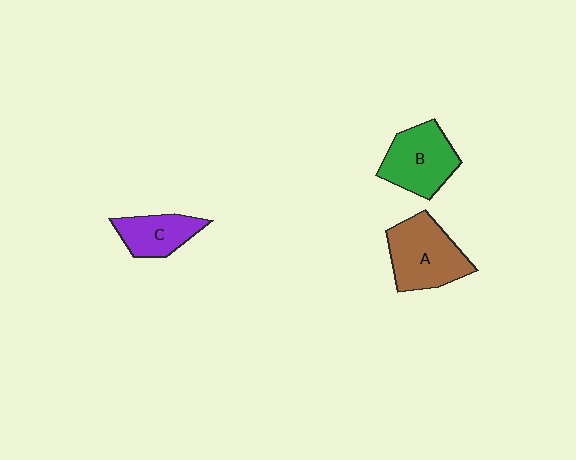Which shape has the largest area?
Shape A (brown).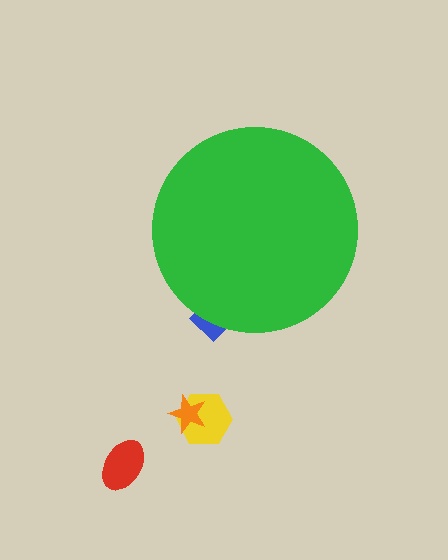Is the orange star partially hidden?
No, the orange star is fully visible.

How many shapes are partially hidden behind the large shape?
1 shape is partially hidden.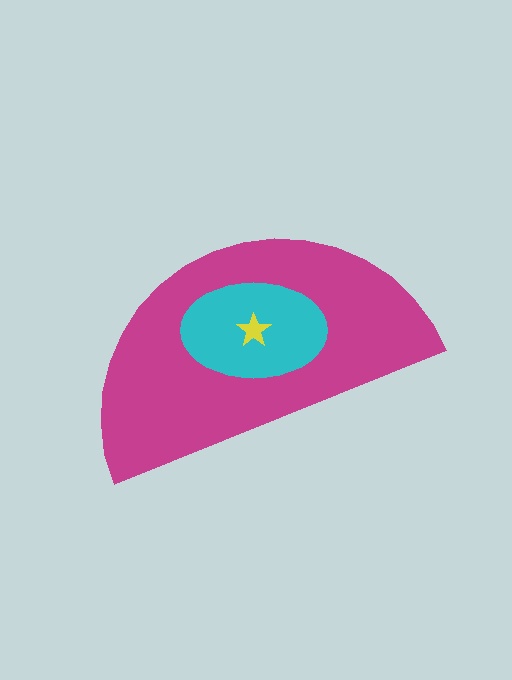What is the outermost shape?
The magenta semicircle.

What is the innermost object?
The yellow star.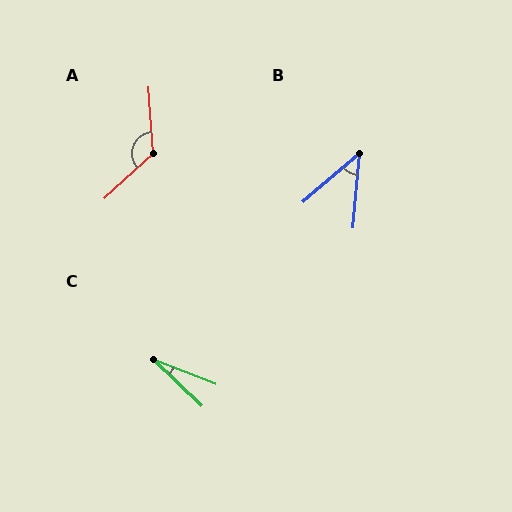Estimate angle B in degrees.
Approximately 45 degrees.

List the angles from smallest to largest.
C (23°), B (45°), A (128°).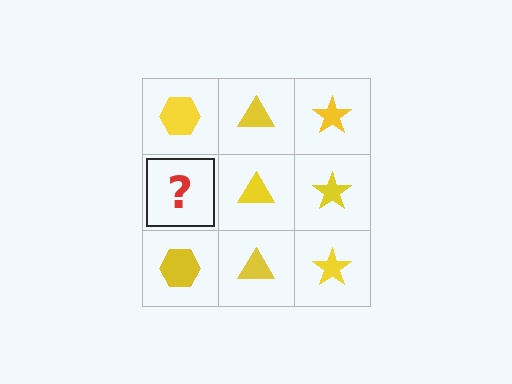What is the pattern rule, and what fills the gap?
The rule is that each column has a consistent shape. The gap should be filled with a yellow hexagon.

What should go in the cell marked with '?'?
The missing cell should contain a yellow hexagon.